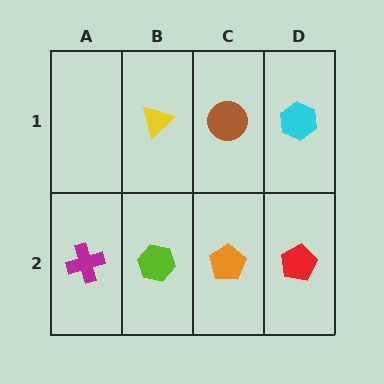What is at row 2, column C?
An orange pentagon.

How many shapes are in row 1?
3 shapes.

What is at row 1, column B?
A yellow triangle.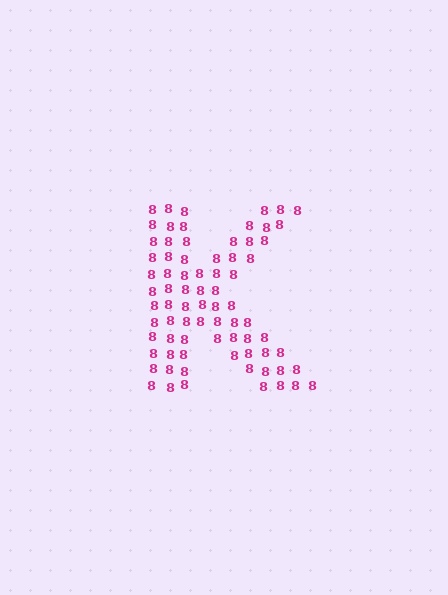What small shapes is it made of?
It is made of small digit 8's.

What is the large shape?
The large shape is the letter K.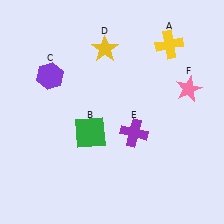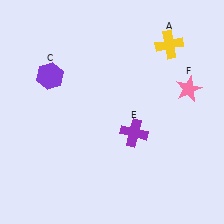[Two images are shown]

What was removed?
The green square (B), the yellow star (D) were removed in Image 2.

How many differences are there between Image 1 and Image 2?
There are 2 differences between the two images.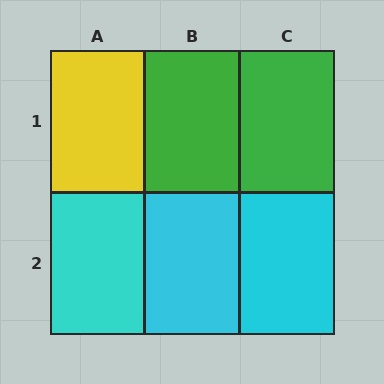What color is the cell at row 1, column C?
Green.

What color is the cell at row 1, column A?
Yellow.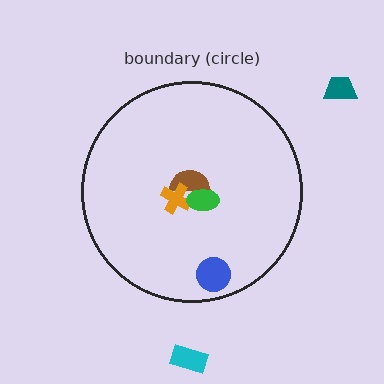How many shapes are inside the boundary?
4 inside, 2 outside.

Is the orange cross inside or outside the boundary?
Inside.